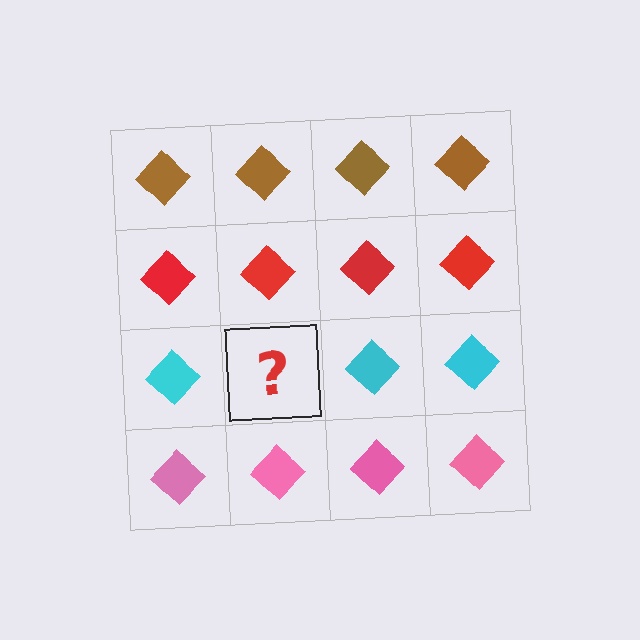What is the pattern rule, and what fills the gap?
The rule is that each row has a consistent color. The gap should be filled with a cyan diamond.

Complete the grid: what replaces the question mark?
The question mark should be replaced with a cyan diamond.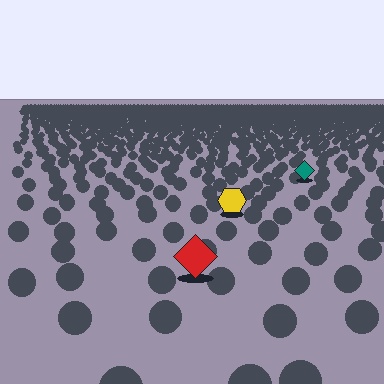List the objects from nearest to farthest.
From nearest to farthest: the red diamond, the yellow hexagon, the teal diamond.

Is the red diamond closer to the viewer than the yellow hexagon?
Yes. The red diamond is closer — you can tell from the texture gradient: the ground texture is coarser near it.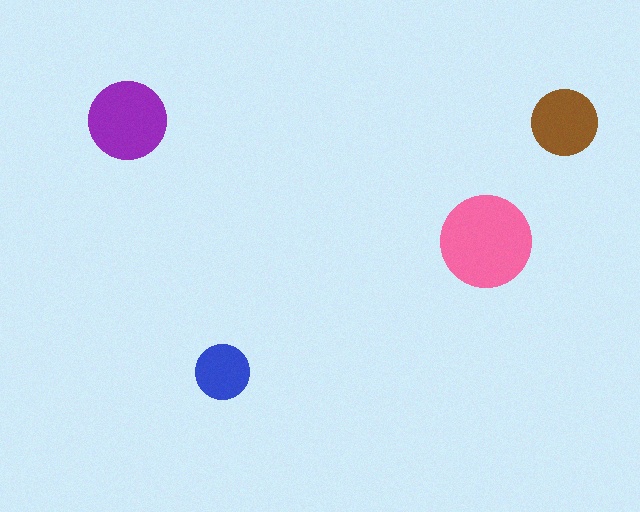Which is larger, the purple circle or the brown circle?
The purple one.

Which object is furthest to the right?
The brown circle is rightmost.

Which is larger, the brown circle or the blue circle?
The brown one.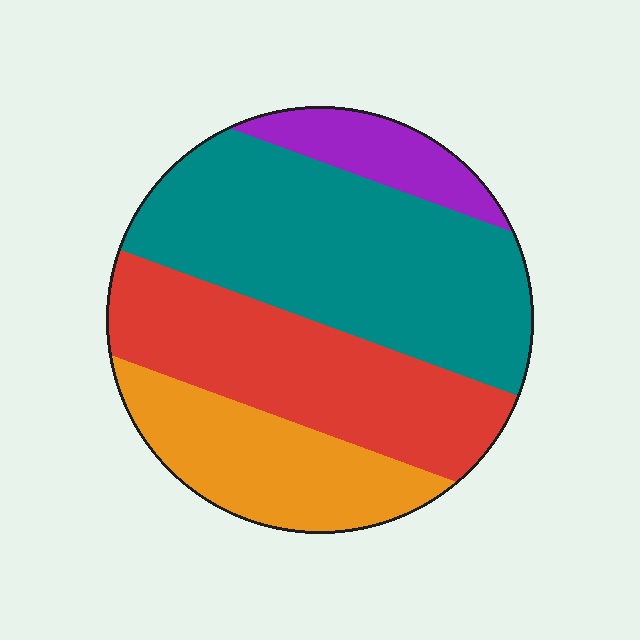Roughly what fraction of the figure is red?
Red covers about 30% of the figure.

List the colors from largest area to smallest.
From largest to smallest: teal, red, orange, purple.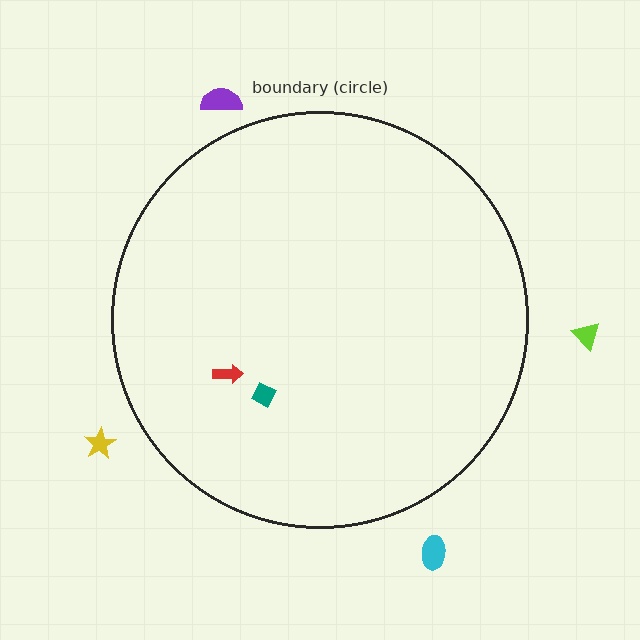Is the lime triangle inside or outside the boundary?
Outside.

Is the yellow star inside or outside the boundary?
Outside.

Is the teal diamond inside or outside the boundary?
Inside.